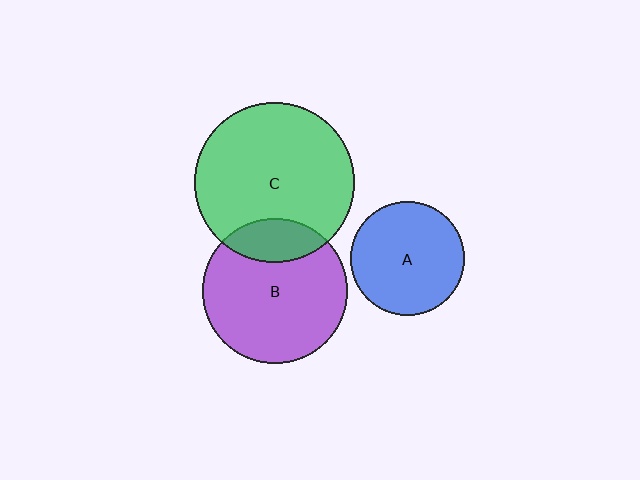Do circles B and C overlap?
Yes.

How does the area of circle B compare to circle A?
Approximately 1.6 times.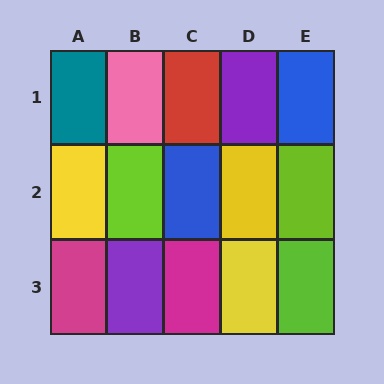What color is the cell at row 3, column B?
Purple.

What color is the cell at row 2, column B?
Lime.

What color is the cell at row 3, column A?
Magenta.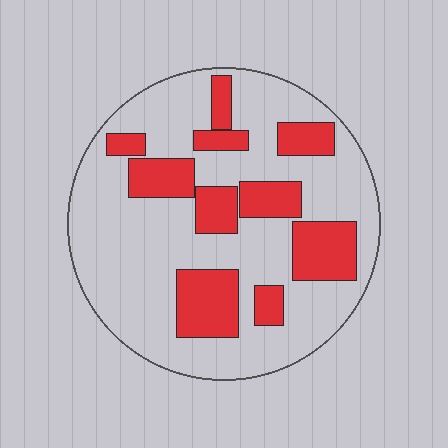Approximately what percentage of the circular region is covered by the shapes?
Approximately 30%.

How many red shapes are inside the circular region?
10.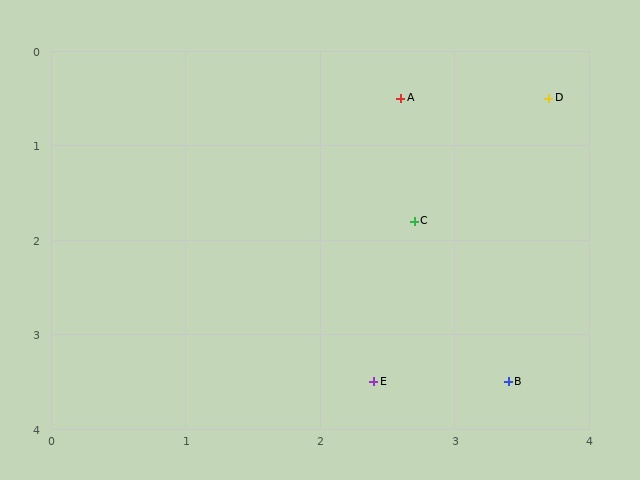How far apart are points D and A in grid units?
Points D and A are about 1.1 grid units apart.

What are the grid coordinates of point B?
Point B is at approximately (3.4, 3.5).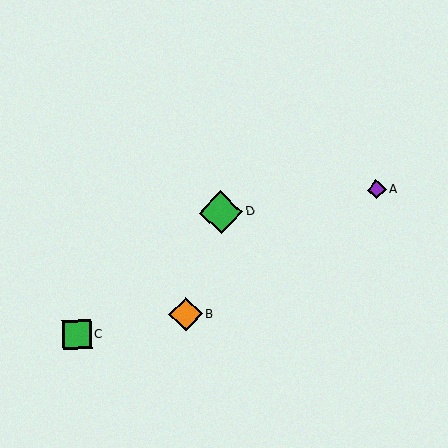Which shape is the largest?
The green diamond (labeled D) is the largest.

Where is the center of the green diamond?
The center of the green diamond is at (221, 212).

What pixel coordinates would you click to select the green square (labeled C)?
Click at (77, 335) to select the green square C.